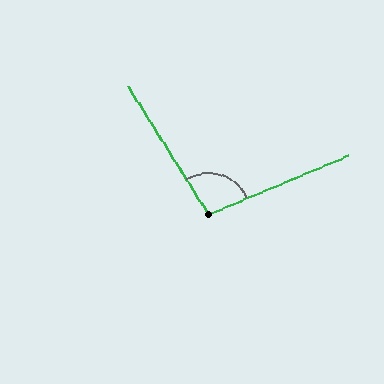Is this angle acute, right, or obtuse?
It is obtuse.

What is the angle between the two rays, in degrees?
Approximately 100 degrees.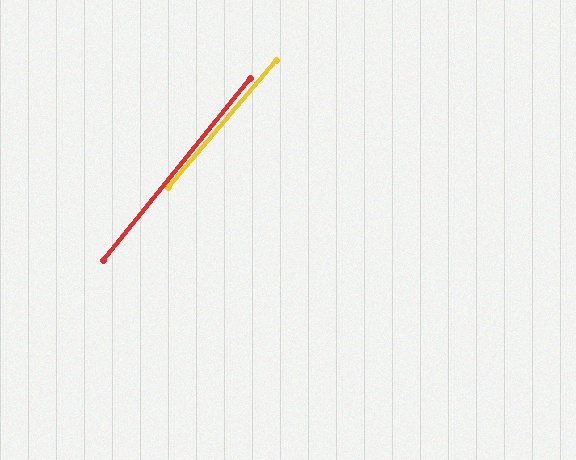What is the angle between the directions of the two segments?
Approximately 1 degree.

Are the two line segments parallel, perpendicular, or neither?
Parallel — their directions differ by only 1.4°.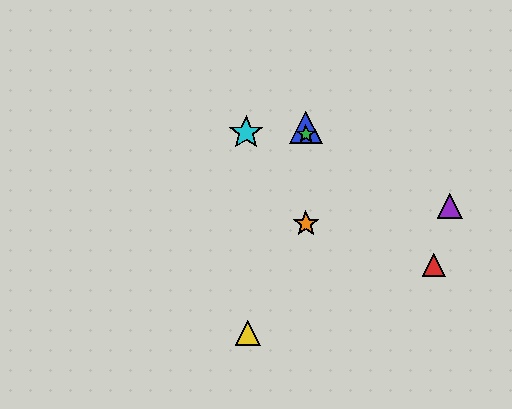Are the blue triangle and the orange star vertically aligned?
Yes, both are at x≈306.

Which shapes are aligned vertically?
The blue triangle, the green star, the orange star are aligned vertically.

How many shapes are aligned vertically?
3 shapes (the blue triangle, the green star, the orange star) are aligned vertically.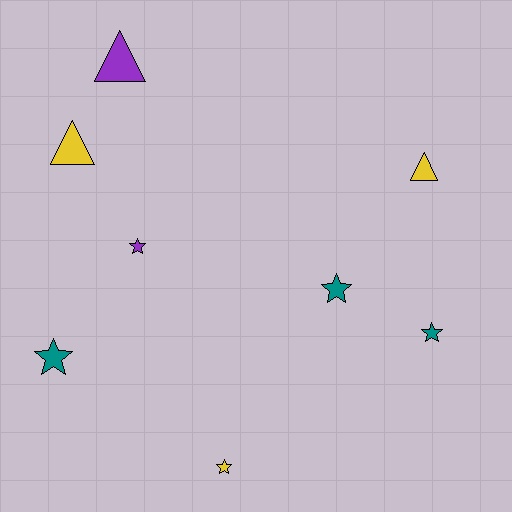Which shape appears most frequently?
Star, with 5 objects.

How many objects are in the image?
There are 8 objects.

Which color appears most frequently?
Yellow, with 3 objects.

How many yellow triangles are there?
There are 2 yellow triangles.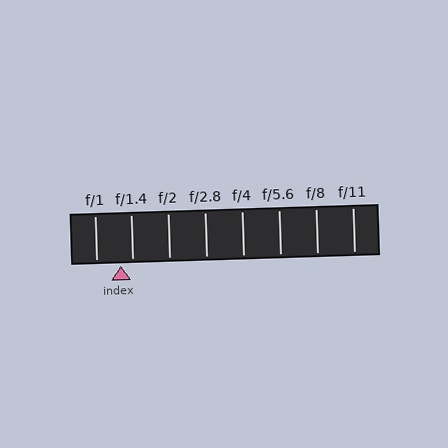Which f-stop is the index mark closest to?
The index mark is closest to f/1.4.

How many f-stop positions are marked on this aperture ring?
There are 8 f-stop positions marked.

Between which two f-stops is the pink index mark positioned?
The index mark is between f/1 and f/1.4.